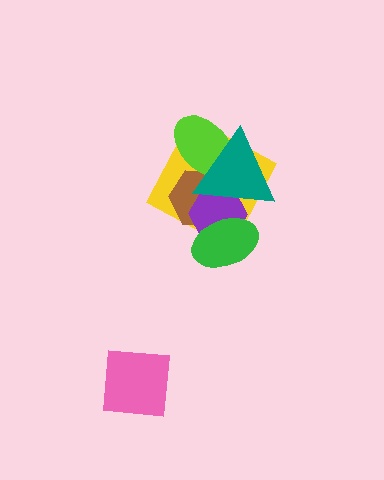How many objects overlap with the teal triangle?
5 objects overlap with the teal triangle.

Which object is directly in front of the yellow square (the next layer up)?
The brown hexagon is directly in front of the yellow square.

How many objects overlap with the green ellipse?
4 objects overlap with the green ellipse.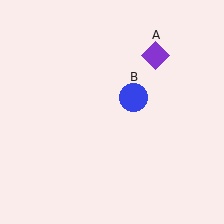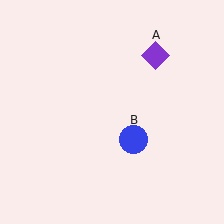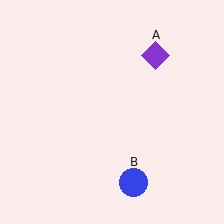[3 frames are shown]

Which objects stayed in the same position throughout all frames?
Purple diamond (object A) remained stationary.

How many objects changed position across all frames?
1 object changed position: blue circle (object B).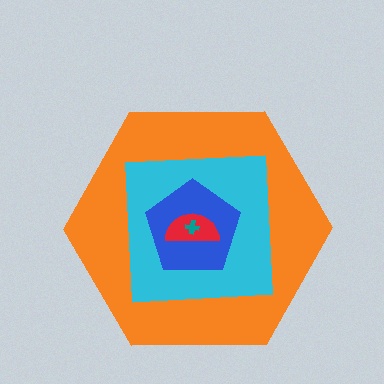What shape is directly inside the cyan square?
The blue pentagon.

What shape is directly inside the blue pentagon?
The red semicircle.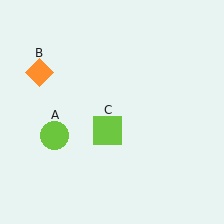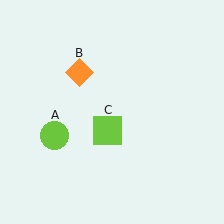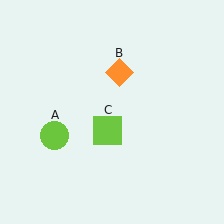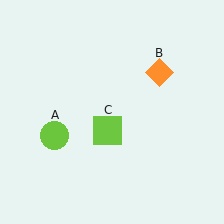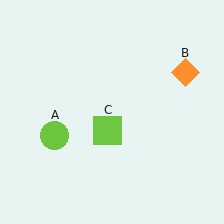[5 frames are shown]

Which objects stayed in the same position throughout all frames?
Lime circle (object A) and lime square (object C) remained stationary.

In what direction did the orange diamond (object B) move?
The orange diamond (object B) moved right.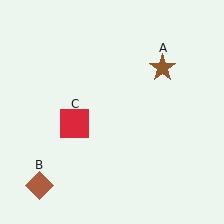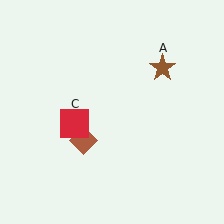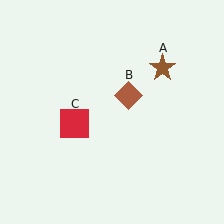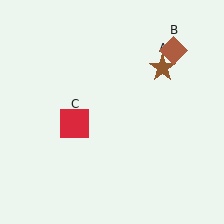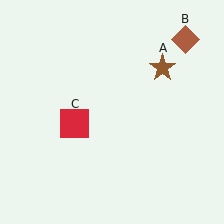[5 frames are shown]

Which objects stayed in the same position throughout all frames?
Brown star (object A) and red square (object C) remained stationary.